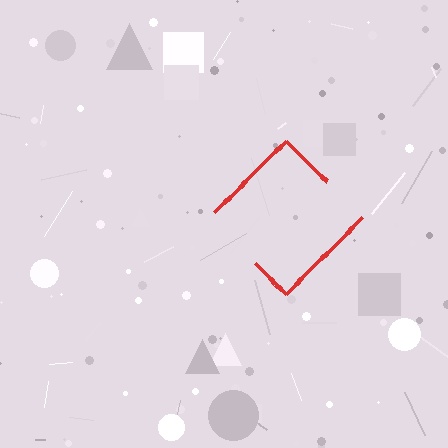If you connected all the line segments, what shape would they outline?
They would outline a diamond.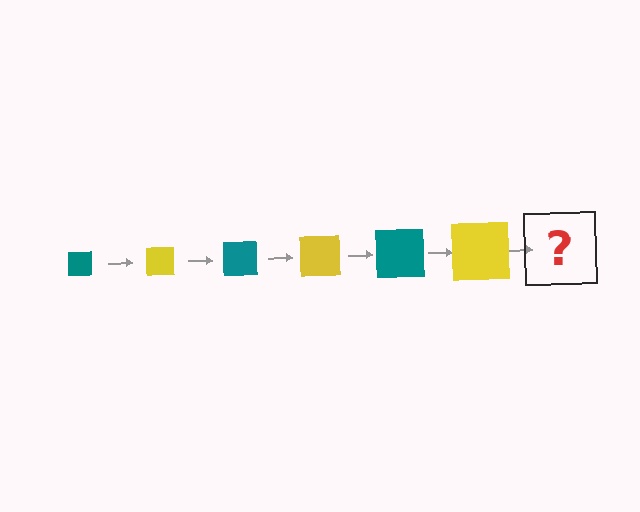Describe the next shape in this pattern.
It should be a teal square, larger than the previous one.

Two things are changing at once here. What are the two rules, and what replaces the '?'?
The two rules are that the square grows larger each step and the color cycles through teal and yellow. The '?' should be a teal square, larger than the previous one.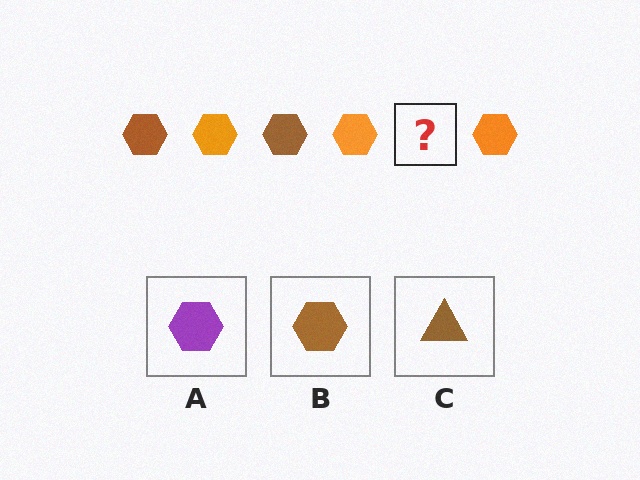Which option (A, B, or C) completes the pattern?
B.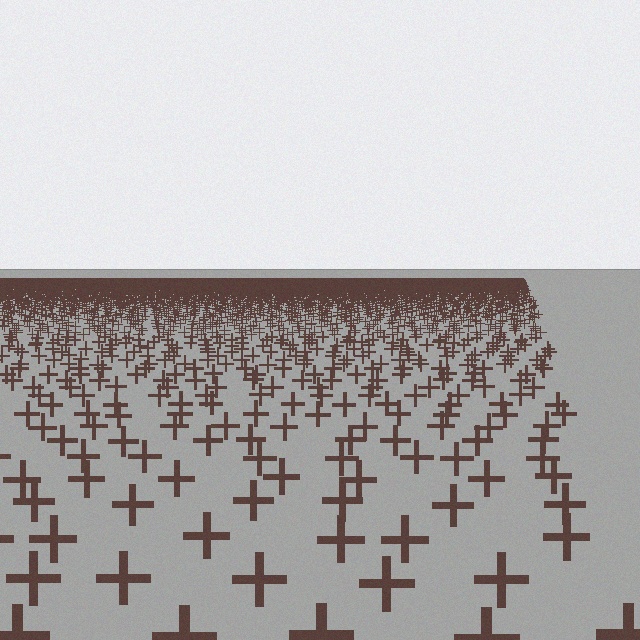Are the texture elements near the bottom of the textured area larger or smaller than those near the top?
Larger. Near the bottom, elements are closer to the viewer and appear at a bigger on-screen size.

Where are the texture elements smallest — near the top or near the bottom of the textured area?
Near the top.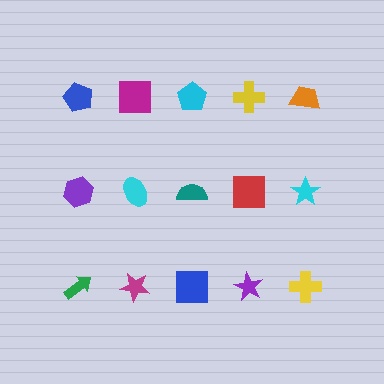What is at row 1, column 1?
A blue pentagon.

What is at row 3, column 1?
A green arrow.